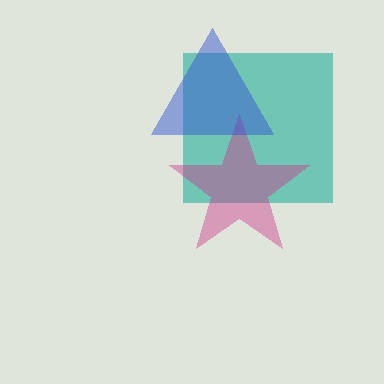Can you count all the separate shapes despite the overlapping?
Yes, there are 3 separate shapes.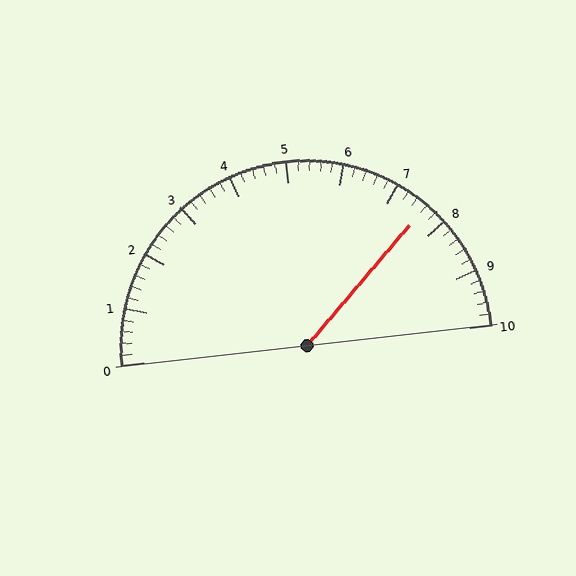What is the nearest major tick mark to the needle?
The nearest major tick mark is 8.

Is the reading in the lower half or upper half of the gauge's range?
The reading is in the upper half of the range (0 to 10).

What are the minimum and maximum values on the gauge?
The gauge ranges from 0 to 10.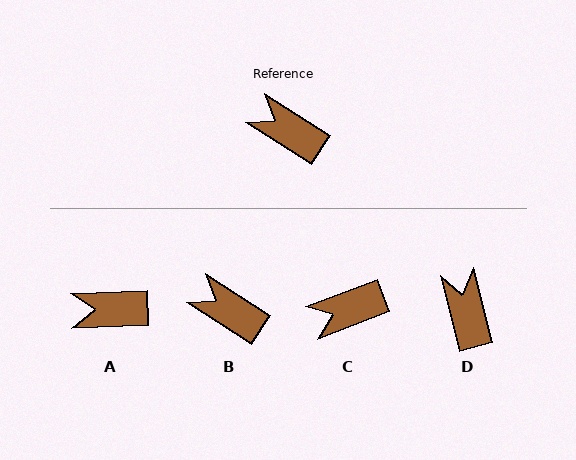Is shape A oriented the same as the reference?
No, it is off by about 35 degrees.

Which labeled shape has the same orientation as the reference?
B.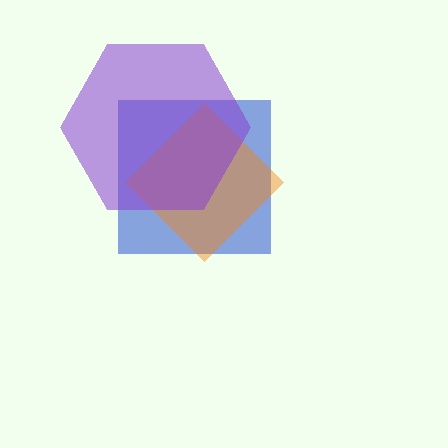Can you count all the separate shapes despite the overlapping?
Yes, there are 3 separate shapes.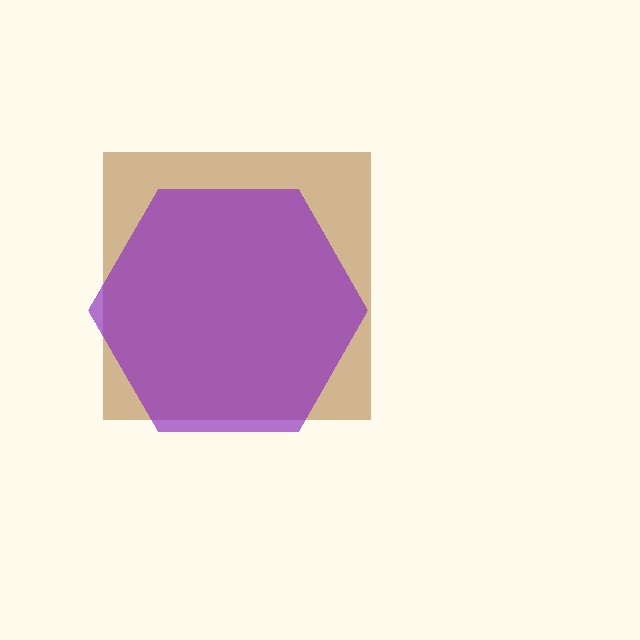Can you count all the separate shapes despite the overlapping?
Yes, there are 2 separate shapes.